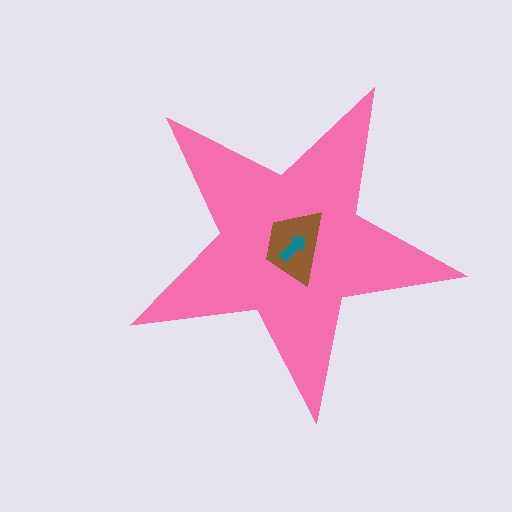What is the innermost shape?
The teal arrow.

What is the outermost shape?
The pink star.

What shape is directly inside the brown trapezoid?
The teal arrow.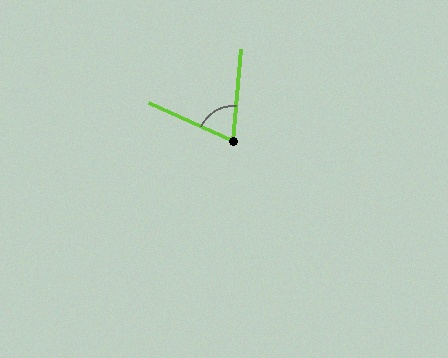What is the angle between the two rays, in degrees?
Approximately 70 degrees.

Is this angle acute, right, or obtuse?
It is acute.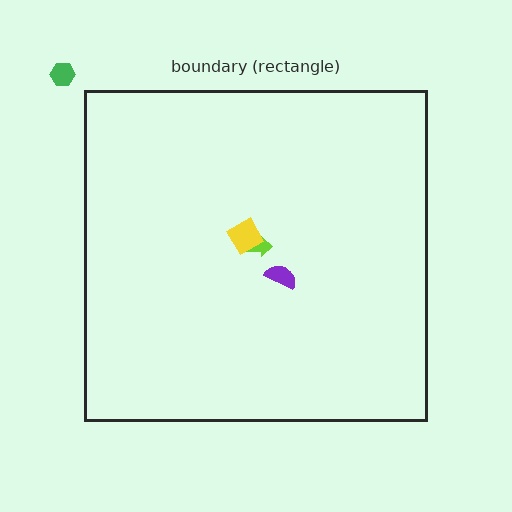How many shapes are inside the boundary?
3 inside, 1 outside.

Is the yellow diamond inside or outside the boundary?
Inside.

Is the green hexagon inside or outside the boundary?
Outside.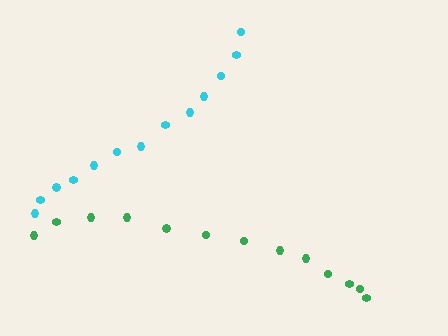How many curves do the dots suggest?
There are 2 distinct paths.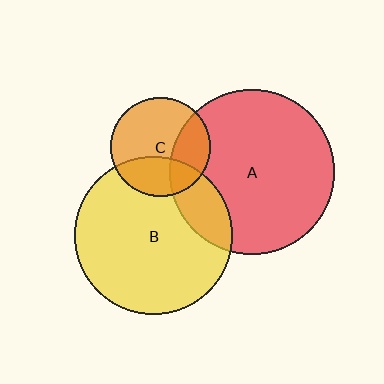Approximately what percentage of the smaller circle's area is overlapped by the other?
Approximately 30%.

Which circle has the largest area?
Circle A (red).